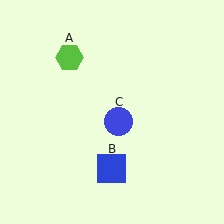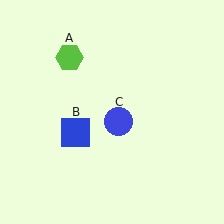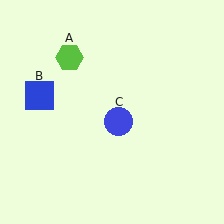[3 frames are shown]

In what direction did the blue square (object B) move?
The blue square (object B) moved up and to the left.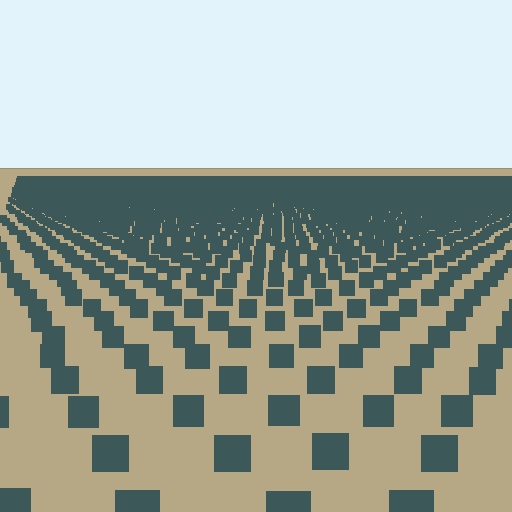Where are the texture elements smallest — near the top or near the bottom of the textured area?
Near the top.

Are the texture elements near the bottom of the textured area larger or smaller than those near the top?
Larger. Near the bottom, elements are closer to the viewer and appear at a bigger on-screen size.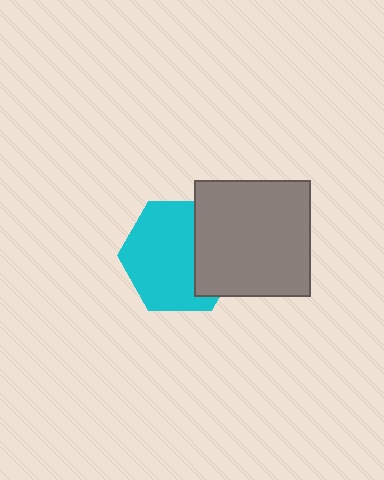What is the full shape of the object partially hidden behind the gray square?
The partially hidden object is a cyan hexagon.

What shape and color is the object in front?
The object in front is a gray square.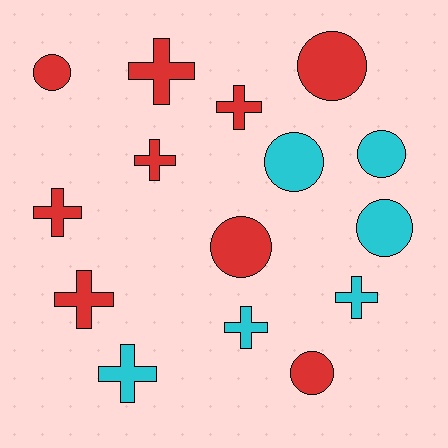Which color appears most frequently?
Red, with 9 objects.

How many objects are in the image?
There are 15 objects.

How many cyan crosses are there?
There are 3 cyan crosses.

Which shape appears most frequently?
Cross, with 8 objects.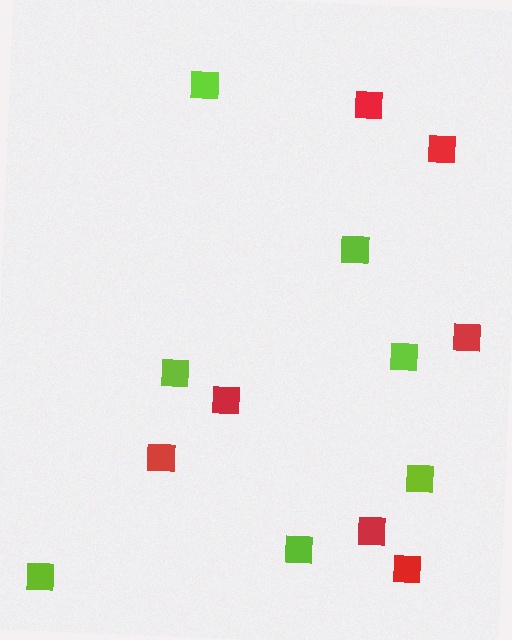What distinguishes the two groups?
There are 2 groups: one group of lime squares (7) and one group of red squares (7).